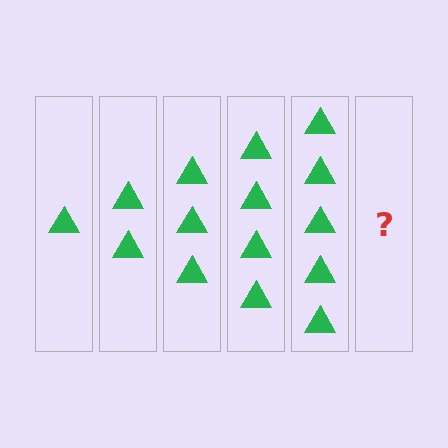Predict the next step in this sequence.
The next step is 6 triangles.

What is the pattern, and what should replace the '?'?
The pattern is that each step adds one more triangle. The '?' should be 6 triangles.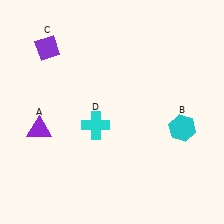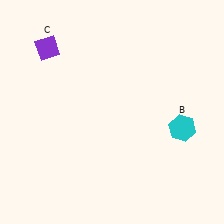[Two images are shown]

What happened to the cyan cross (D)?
The cyan cross (D) was removed in Image 2. It was in the bottom-left area of Image 1.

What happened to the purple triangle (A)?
The purple triangle (A) was removed in Image 2. It was in the bottom-left area of Image 1.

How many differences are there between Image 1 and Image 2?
There are 2 differences between the two images.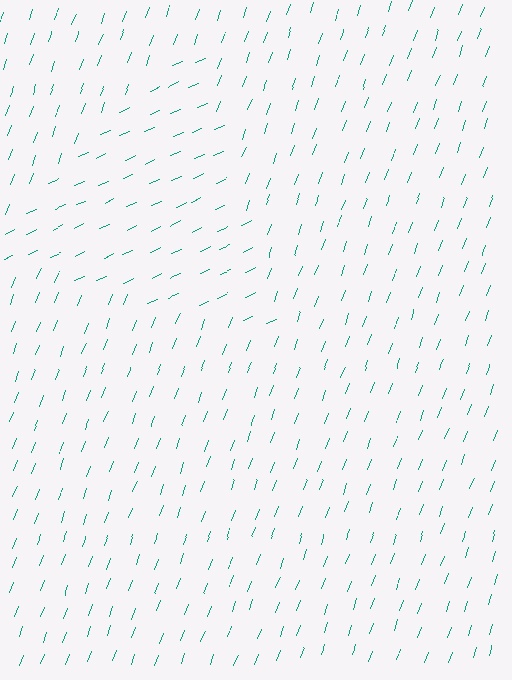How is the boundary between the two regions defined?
The boundary is defined purely by a change in line orientation (approximately 45 degrees difference). All lines are the same color and thickness.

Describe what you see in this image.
The image is filled with small teal line segments. A triangle region in the image has lines oriented differently from the surrounding lines, creating a visible texture boundary.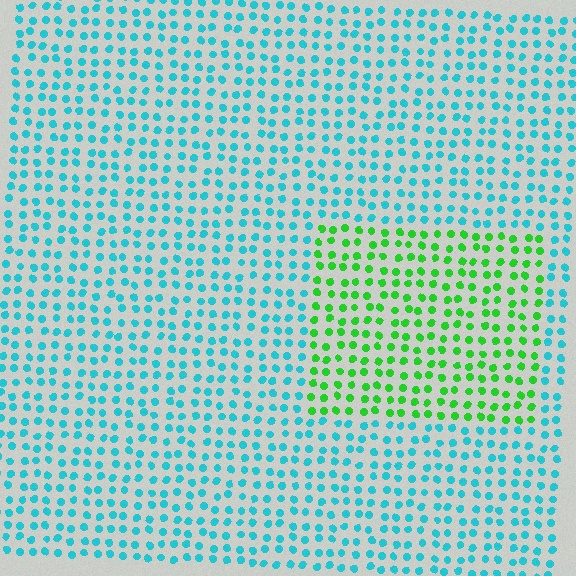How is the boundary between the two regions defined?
The boundary is defined purely by a slight shift in hue (about 62 degrees). Spacing, size, and orientation are identical on both sides.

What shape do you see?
I see a rectangle.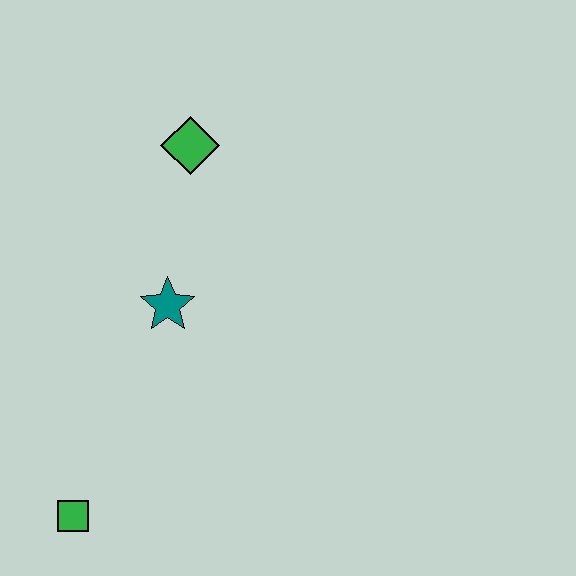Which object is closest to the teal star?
The green diamond is closest to the teal star.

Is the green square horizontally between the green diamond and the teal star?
No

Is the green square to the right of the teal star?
No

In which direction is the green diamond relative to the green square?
The green diamond is above the green square.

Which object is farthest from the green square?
The green diamond is farthest from the green square.